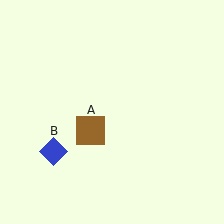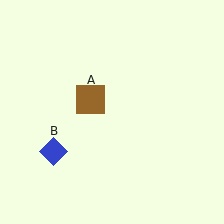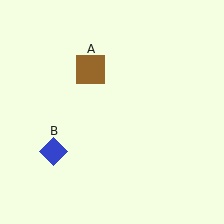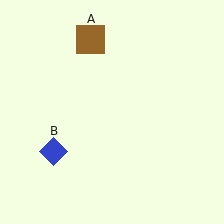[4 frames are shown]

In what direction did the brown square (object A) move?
The brown square (object A) moved up.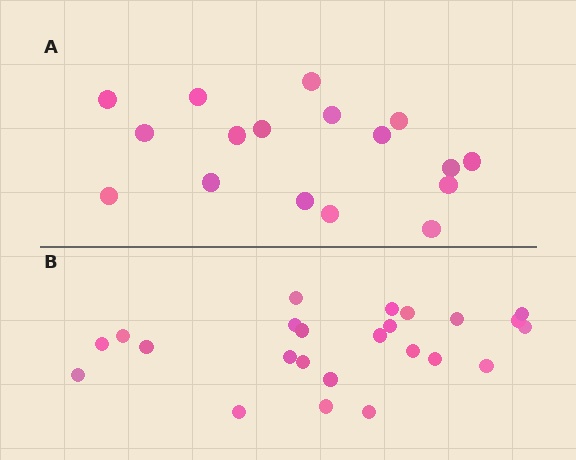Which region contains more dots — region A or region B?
Region B (the bottom region) has more dots.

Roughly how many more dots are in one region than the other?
Region B has roughly 8 or so more dots than region A.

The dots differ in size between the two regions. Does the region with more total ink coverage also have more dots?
No. Region A has more total ink coverage because its dots are larger, but region B actually contains more individual dots. Total area can be misleading — the number of items is what matters here.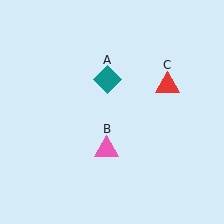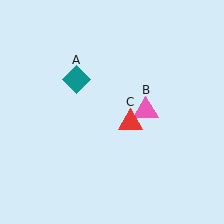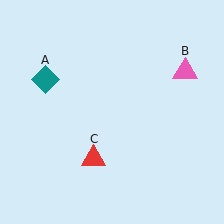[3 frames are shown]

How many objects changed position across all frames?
3 objects changed position: teal diamond (object A), pink triangle (object B), red triangle (object C).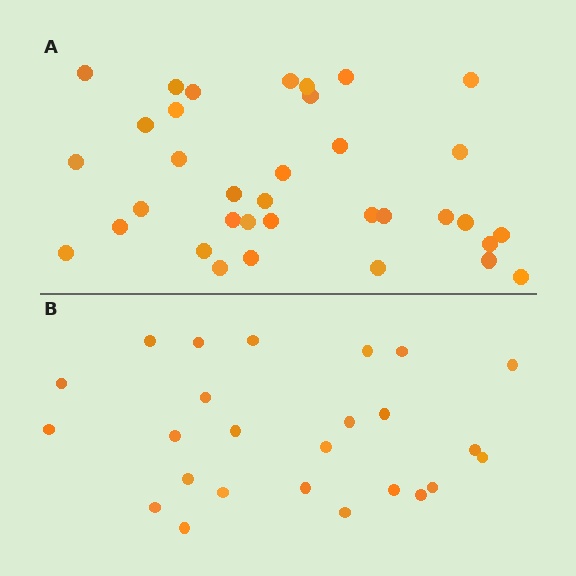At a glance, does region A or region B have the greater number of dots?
Region A (the top region) has more dots.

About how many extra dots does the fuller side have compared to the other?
Region A has roughly 10 or so more dots than region B.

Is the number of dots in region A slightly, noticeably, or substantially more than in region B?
Region A has noticeably more, but not dramatically so. The ratio is roughly 1.4 to 1.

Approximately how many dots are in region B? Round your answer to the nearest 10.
About 20 dots. (The exact count is 25, which rounds to 20.)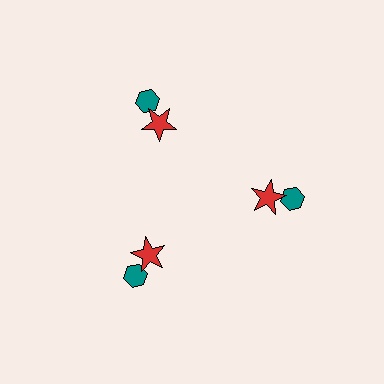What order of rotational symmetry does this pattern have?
This pattern has 3-fold rotational symmetry.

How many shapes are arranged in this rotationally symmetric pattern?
There are 6 shapes, arranged in 3 groups of 2.